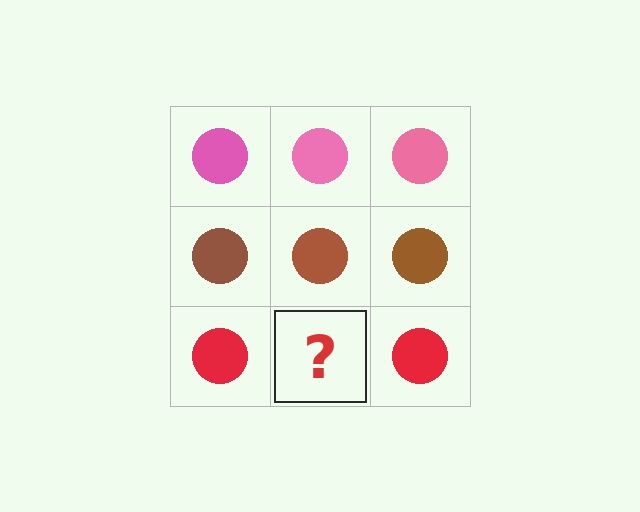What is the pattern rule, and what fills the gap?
The rule is that each row has a consistent color. The gap should be filled with a red circle.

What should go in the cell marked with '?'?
The missing cell should contain a red circle.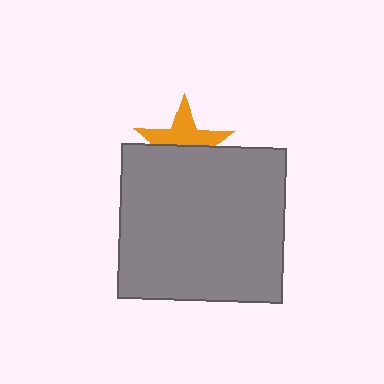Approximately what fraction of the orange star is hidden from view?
Roughly 48% of the orange star is hidden behind the gray rectangle.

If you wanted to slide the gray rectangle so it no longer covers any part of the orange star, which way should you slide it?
Slide it down — that is the most direct way to separate the two shapes.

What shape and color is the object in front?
The object in front is a gray rectangle.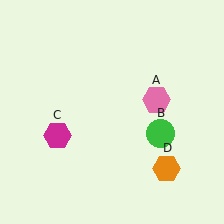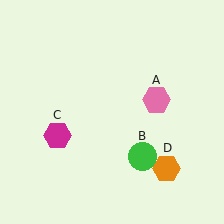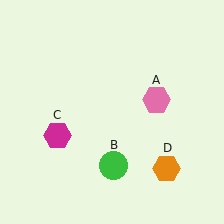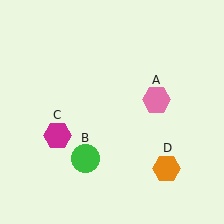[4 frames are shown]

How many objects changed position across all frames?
1 object changed position: green circle (object B).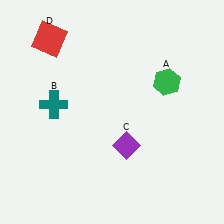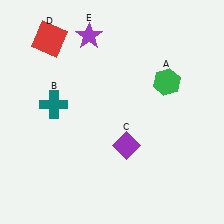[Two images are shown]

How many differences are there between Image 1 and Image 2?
There is 1 difference between the two images.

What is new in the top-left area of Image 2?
A purple star (E) was added in the top-left area of Image 2.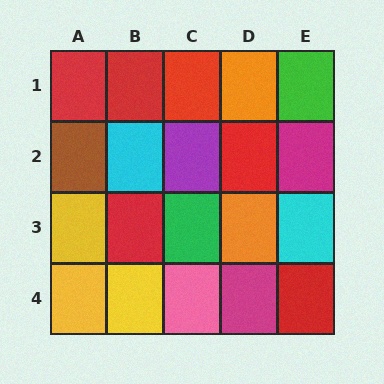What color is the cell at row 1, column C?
Red.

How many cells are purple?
1 cell is purple.